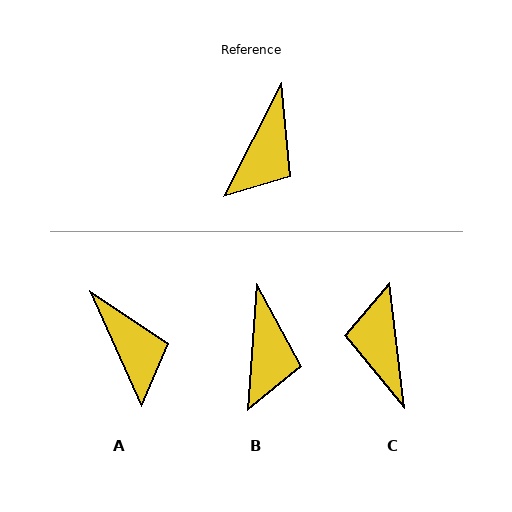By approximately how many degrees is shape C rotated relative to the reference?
Approximately 147 degrees clockwise.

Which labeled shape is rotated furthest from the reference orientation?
C, about 147 degrees away.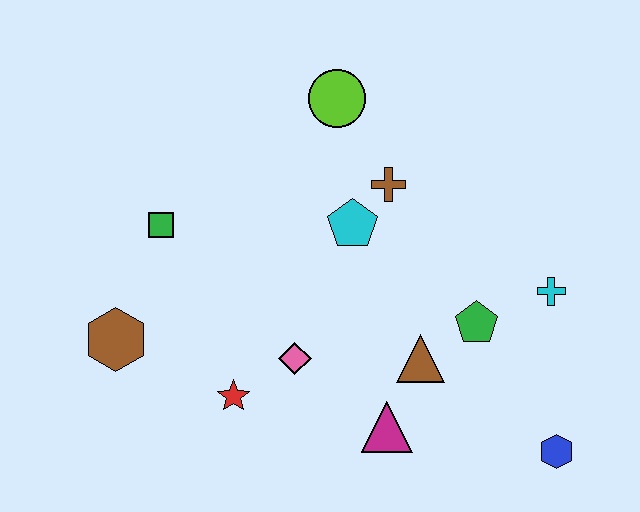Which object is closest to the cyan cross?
The green pentagon is closest to the cyan cross.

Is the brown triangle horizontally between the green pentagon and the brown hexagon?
Yes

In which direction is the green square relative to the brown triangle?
The green square is to the left of the brown triangle.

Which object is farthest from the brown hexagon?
The blue hexagon is farthest from the brown hexagon.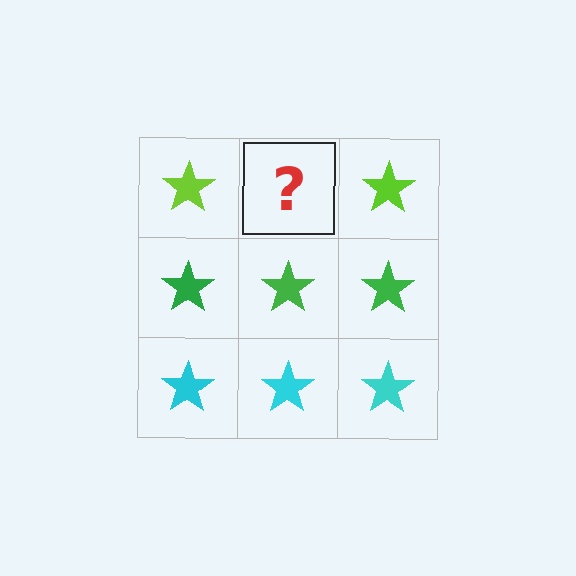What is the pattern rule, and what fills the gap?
The rule is that each row has a consistent color. The gap should be filled with a lime star.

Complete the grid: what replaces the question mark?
The question mark should be replaced with a lime star.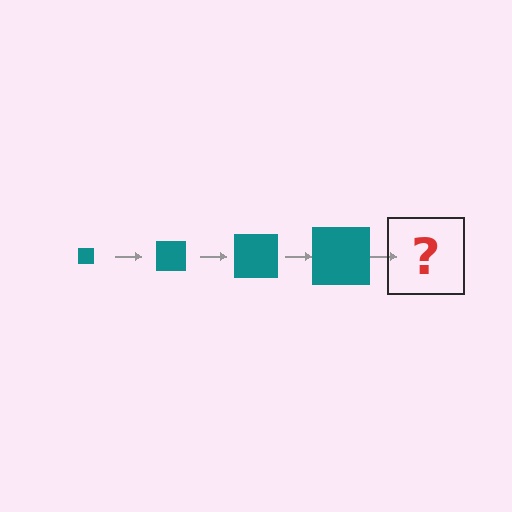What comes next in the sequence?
The next element should be a teal square, larger than the previous one.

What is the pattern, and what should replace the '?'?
The pattern is that the square gets progressively larger each step. The '?' should be a teal square, larger than the previous one.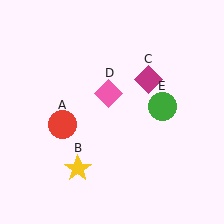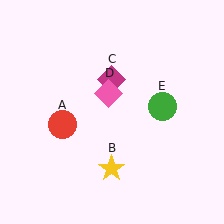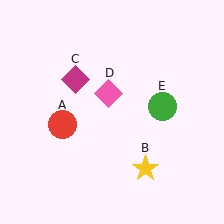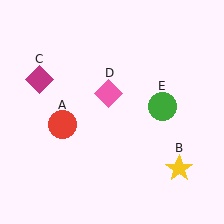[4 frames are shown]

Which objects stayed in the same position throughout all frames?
Red circle (object A) and pink diamond (object D) and green circle (object E) remained stationary.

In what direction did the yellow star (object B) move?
The yellow star (object B) moved right.